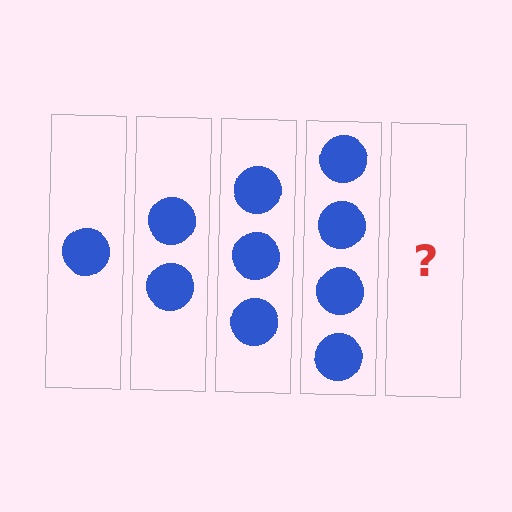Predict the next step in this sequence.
The next step is 5 circles.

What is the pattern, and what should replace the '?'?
The pattern is that each step adds one more circle. The '?' should be 5 circles.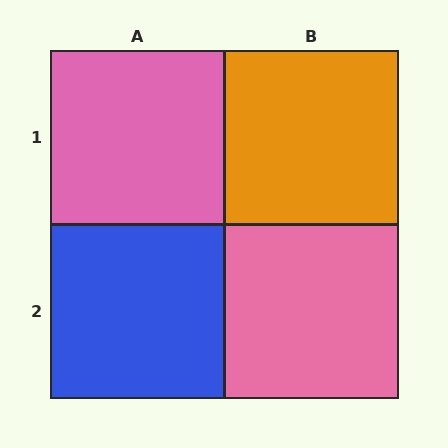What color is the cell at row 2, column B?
Pink.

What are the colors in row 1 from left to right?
Pink, orange.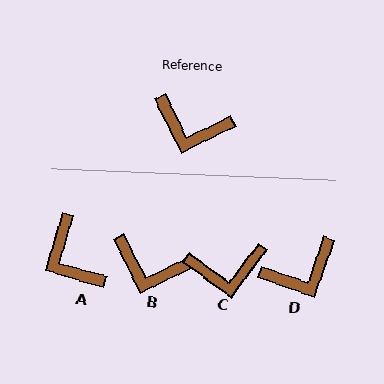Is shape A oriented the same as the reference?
No, it is off by about 42 degrees.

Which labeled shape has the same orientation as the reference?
B.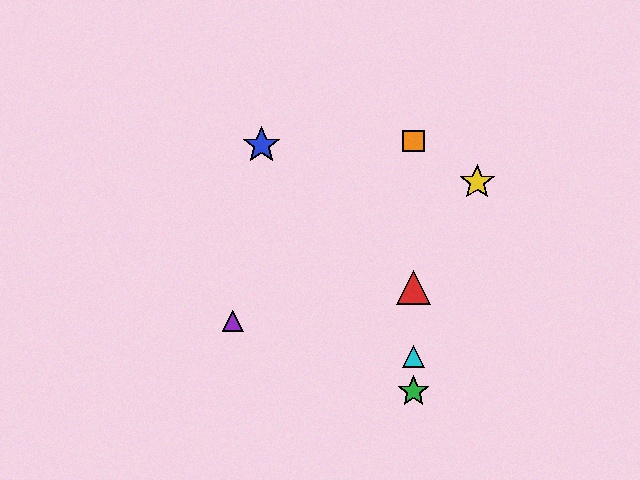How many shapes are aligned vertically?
4 shapes (the red triangle, the green star, the orange square, the cyan triangle) are aligned vertically.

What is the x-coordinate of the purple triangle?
The purple triangle is at x≈233.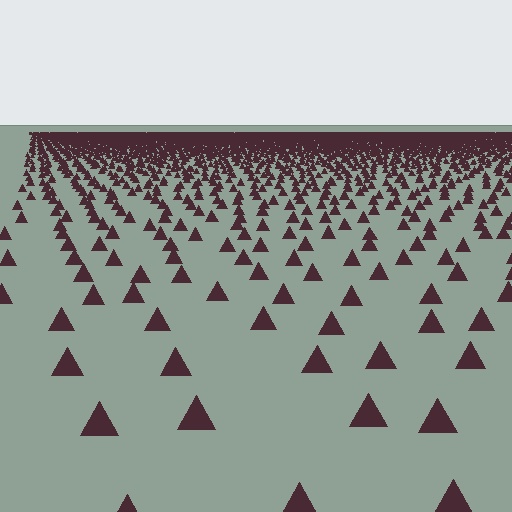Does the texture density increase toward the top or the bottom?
Density increases toward the top.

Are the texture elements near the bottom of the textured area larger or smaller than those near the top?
Larger. Near the bottom, elements are closer to the viewer and appear at a bigger on-screen size.